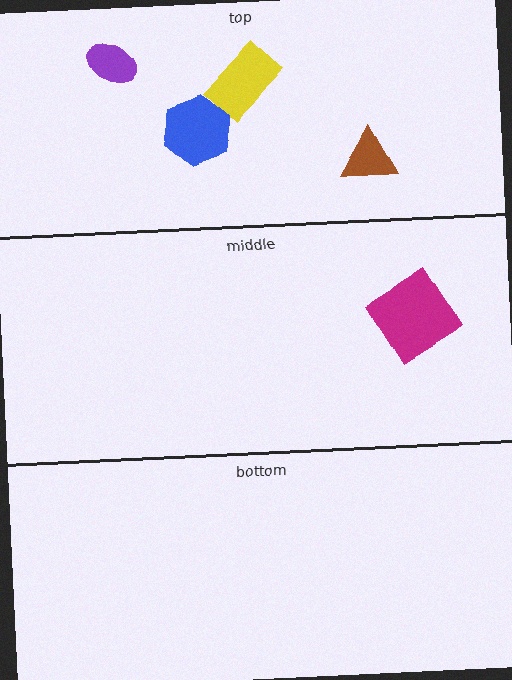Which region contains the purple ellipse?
The top region.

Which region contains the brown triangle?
The top region.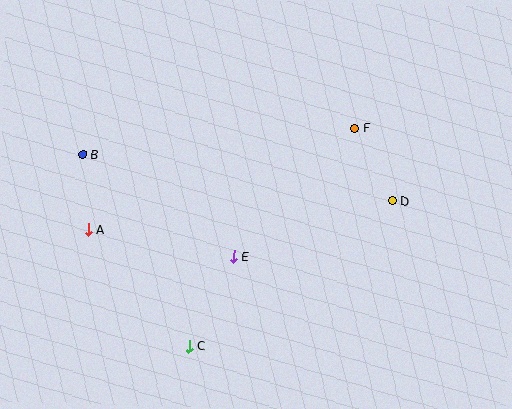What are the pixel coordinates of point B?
Point B is at (82, 155).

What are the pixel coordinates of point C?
Point C is at (189, 346).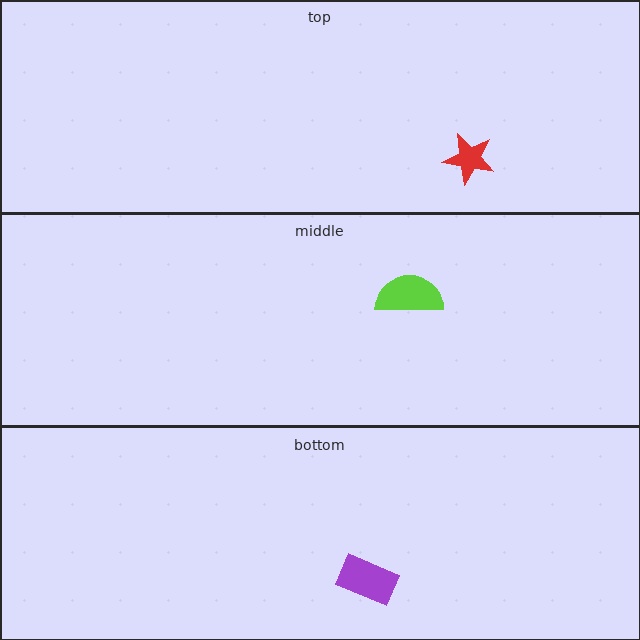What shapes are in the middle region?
The lime semicircle.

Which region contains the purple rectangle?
The bottom region.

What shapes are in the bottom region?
The purple rectangle.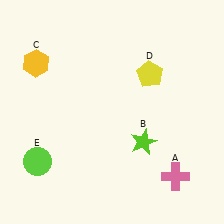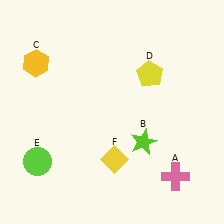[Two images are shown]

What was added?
A yellow diamond (F) was added in Image 2.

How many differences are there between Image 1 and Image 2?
There is 1 difference between the two images.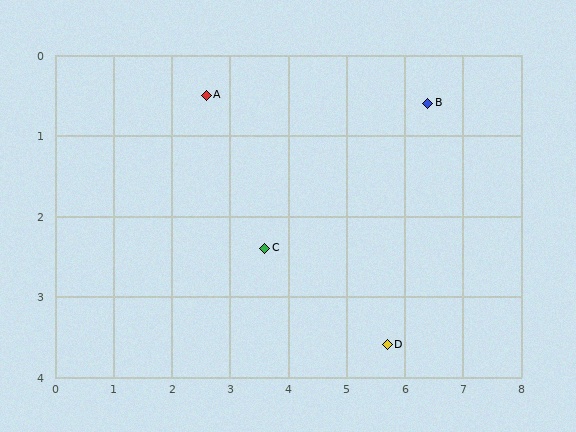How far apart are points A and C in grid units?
Points A and C are about 2.1 grid units apart.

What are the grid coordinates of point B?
Point B is at approximately (6.4, 0.6).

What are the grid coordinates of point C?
Point C is at approximately (3.6, 2.4).